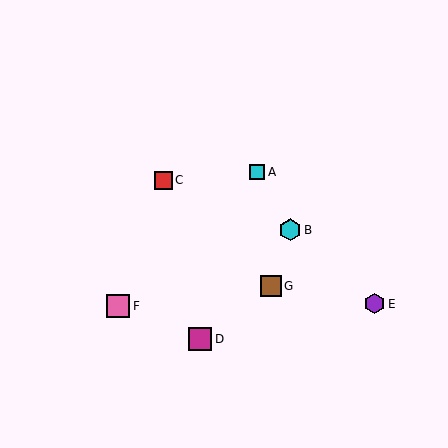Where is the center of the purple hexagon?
The center of the purple hexagon is at (375, 304).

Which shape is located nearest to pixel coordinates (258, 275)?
The brown square (labeled G) at (271, 286) is nearest to that location.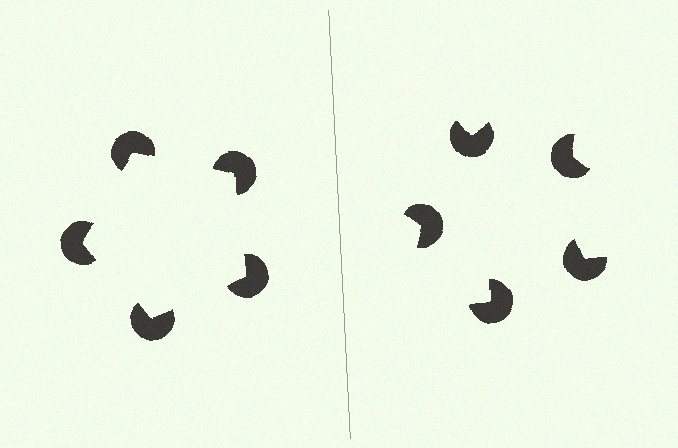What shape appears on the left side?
An illusory pentagon.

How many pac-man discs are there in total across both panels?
10 — 5 on each side.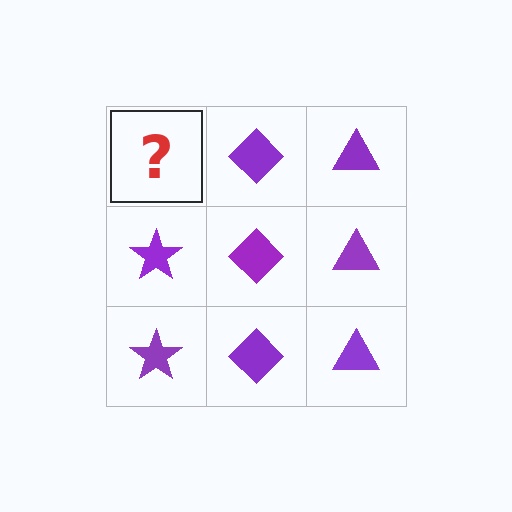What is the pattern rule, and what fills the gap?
The rule is that each column has a consistent shape. The gap should be filled with a purple star.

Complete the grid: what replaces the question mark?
The question mark should be replaced with a purple star.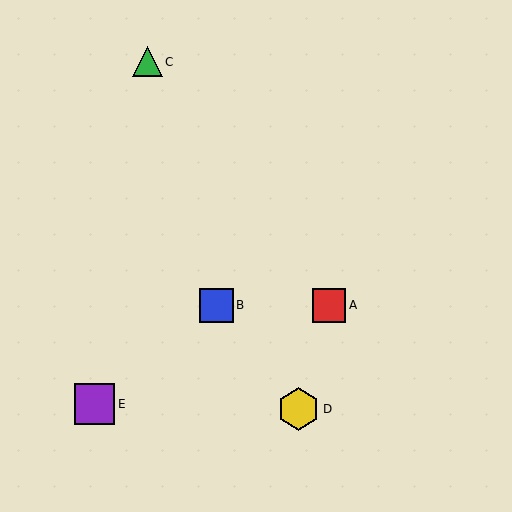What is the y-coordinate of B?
Object B is at y≈306.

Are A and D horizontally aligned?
No, A is at y≈306 and D is at y≈409.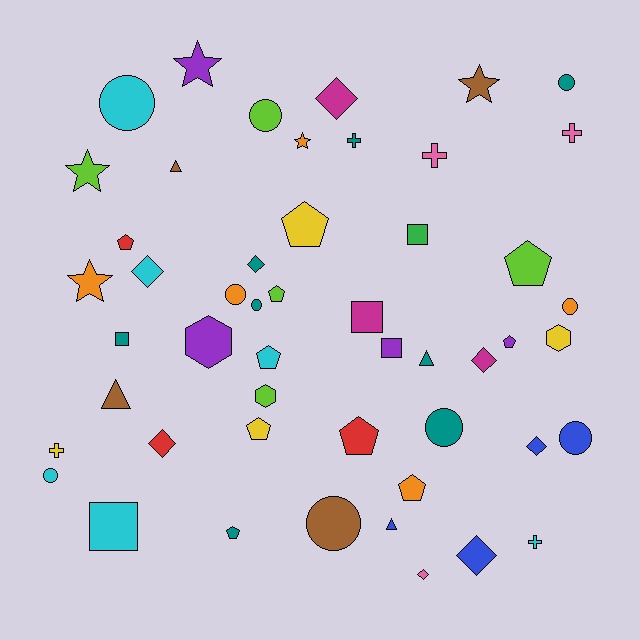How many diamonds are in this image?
There are 8 diamonds.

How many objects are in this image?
There are 50 objects.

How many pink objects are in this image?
There are 3 pink objects.